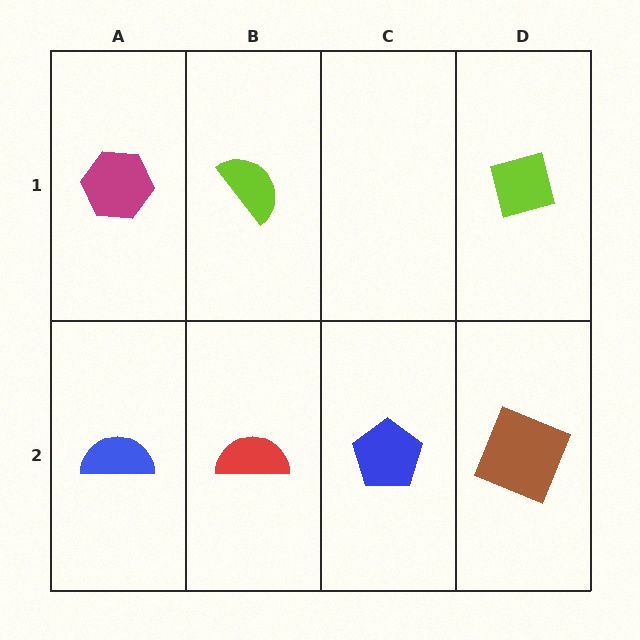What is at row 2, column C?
A blue pentagon.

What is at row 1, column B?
A lime semicircle.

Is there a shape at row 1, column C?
No, that cell is empty.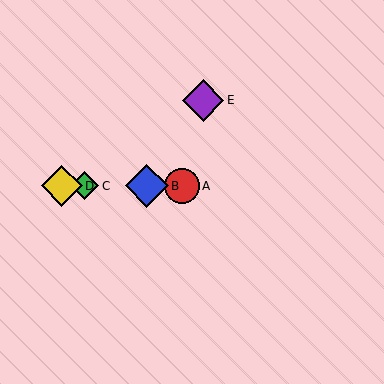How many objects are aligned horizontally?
4 objects (A, B, C, D) are aligned horizontally.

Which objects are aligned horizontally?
Objects A, B, C, D are aligned horizontally.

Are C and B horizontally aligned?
Yes, both are at y≈186.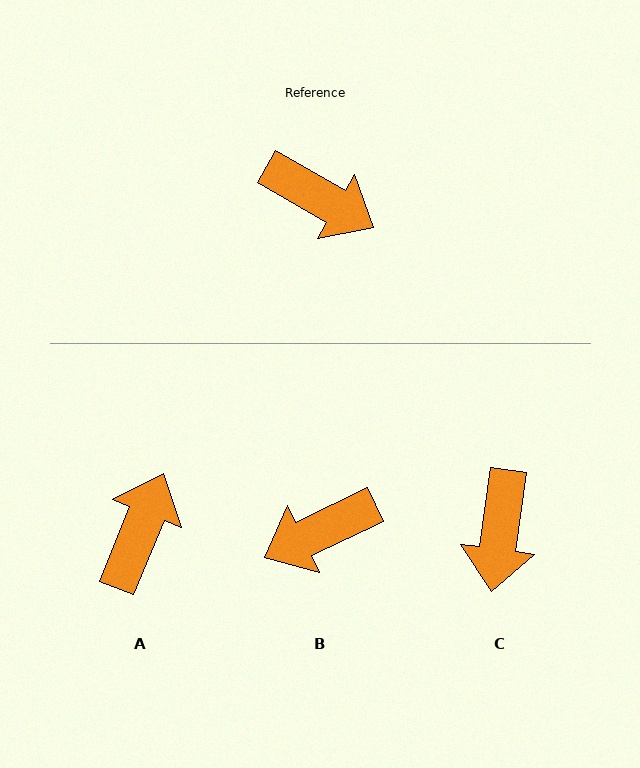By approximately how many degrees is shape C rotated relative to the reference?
Approximately 68 degrees clockwise.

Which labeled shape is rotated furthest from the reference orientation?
B, about 125 degrees away.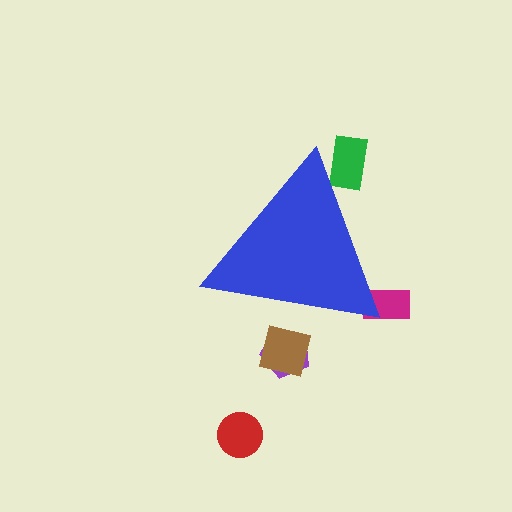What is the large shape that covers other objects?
A blue triangle.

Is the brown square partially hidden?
Yes, the brown square is partially hidden behind the blue triangle.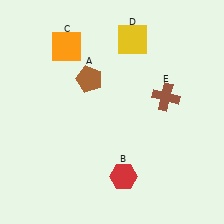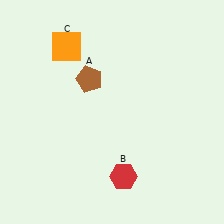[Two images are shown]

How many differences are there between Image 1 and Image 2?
There are 2 differences between the two images.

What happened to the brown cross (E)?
The brown cross (E) was removed in Image 2. It was in the top-right area of Image 1.